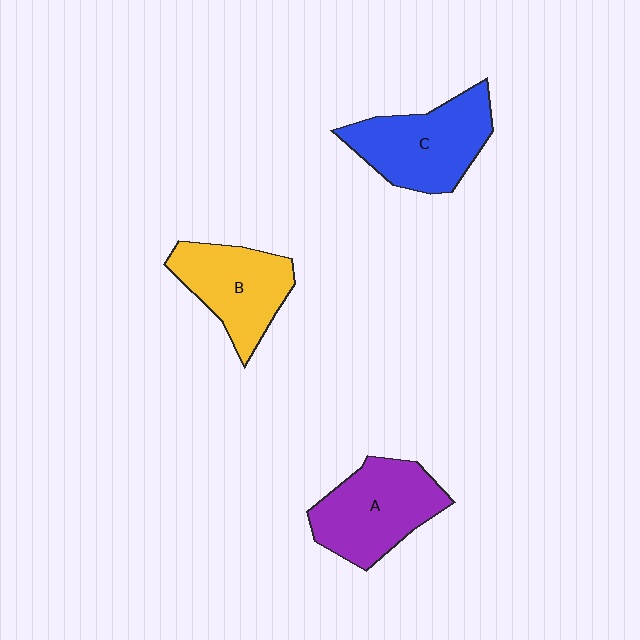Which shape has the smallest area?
Shape B (yellow).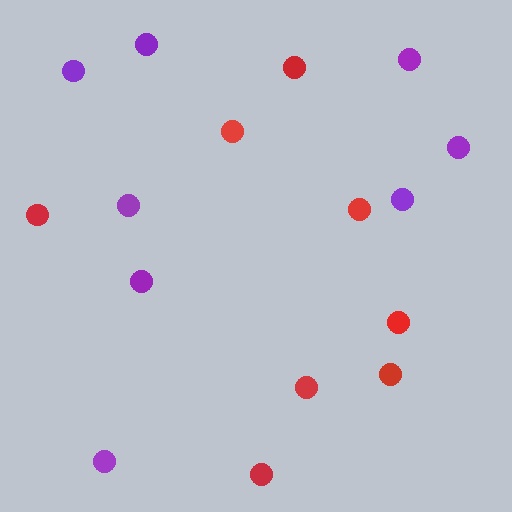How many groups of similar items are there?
There are 2 groups: one group of red circles (8) and one group of purple circles (8).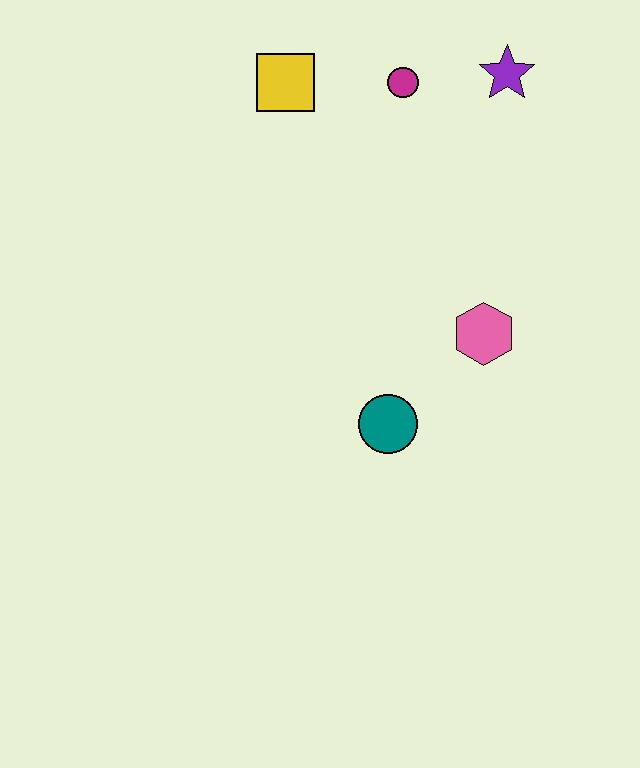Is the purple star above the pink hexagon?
Yes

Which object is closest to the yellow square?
The magenta circle is closest to the yellow square.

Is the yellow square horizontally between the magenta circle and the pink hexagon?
No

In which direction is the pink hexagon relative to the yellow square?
The pink hexagon is below the yellow square.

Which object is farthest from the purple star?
The teal circle is farthest from the purple star.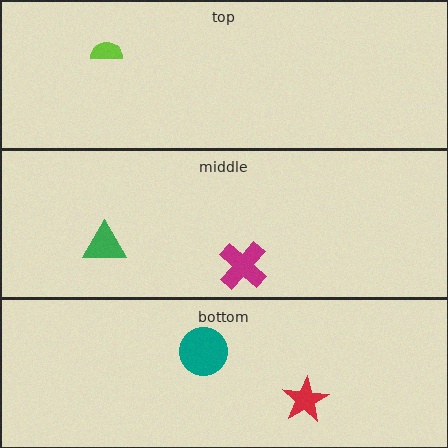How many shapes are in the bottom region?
2.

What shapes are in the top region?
The lime semicircle.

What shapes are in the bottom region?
The teal circle, the red star.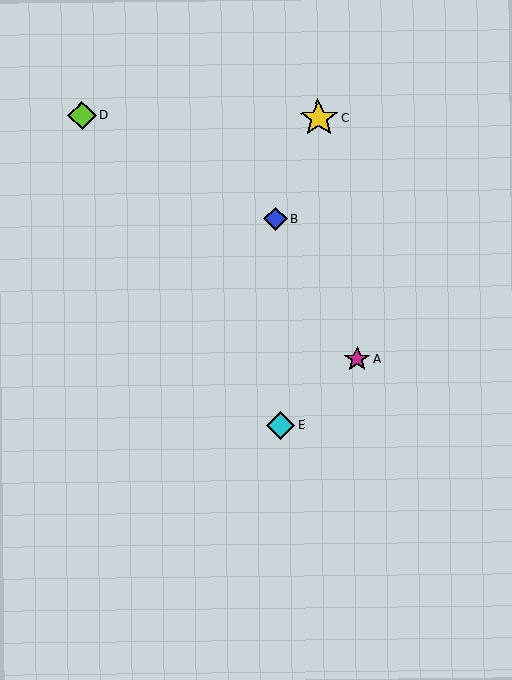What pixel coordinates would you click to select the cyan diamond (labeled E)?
Click at (280, 425) to select the cyan diamond E.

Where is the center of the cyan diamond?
The center of the cyan diamond is at (280, 425).